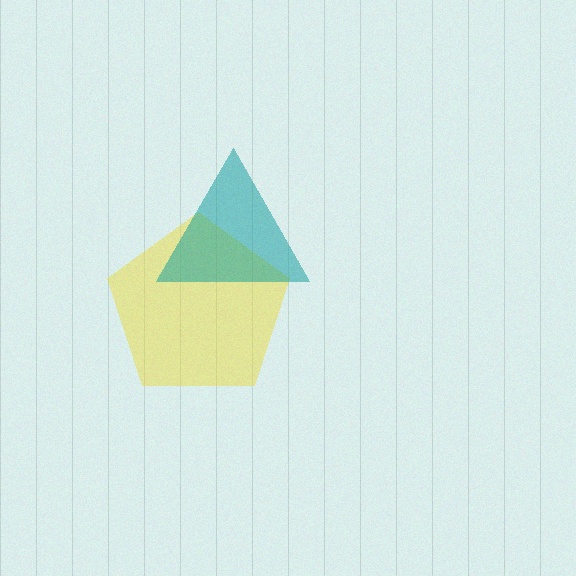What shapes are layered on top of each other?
The layered shapes are: a yellow pentagon, a teal triangle.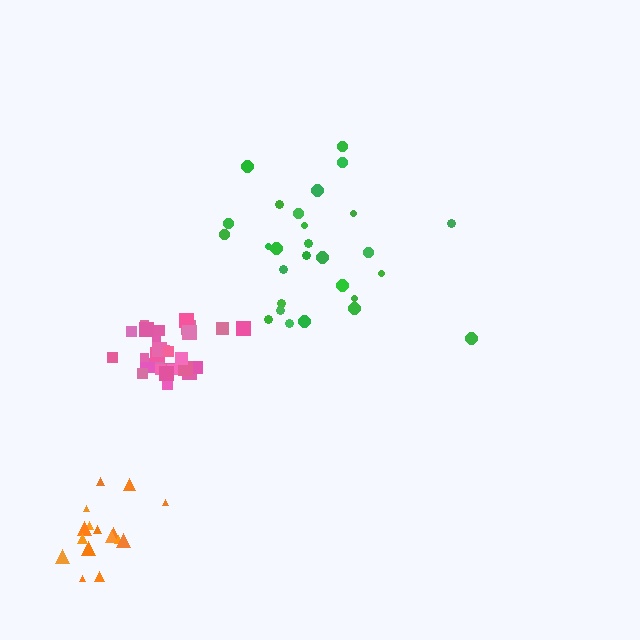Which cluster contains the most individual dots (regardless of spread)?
Pink (29).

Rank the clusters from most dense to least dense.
pink, orange, green.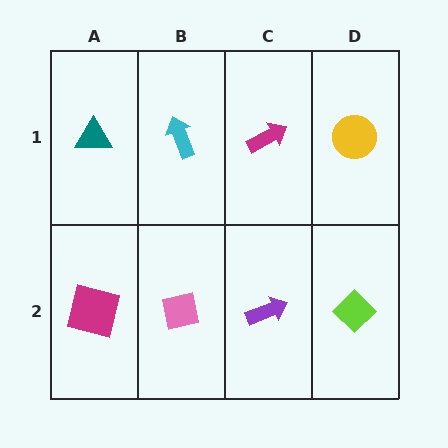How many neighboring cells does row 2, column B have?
3.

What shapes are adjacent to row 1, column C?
A purple arrow (row 2, column C), a cyan arrow (row 1, column B), a yellow circle (row 1, column D).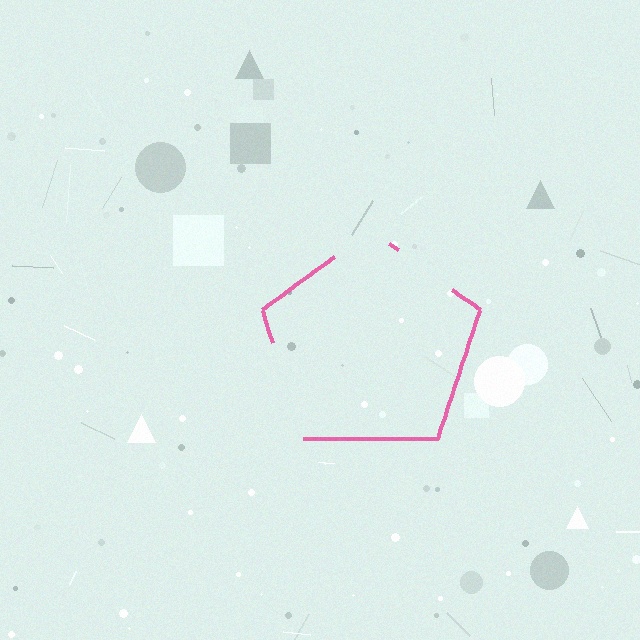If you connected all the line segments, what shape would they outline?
They would outline a pentagon.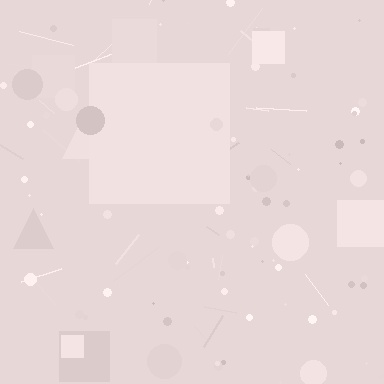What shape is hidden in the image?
A square is hidden in the image.